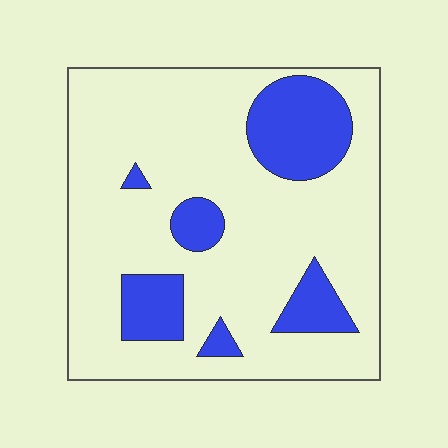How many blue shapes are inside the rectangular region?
6.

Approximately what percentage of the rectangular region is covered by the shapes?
Approximately 20%.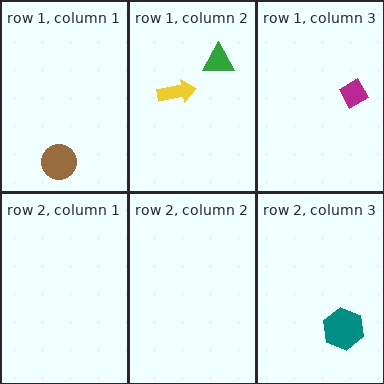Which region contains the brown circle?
The row 1, column 1 region.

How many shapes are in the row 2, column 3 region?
1.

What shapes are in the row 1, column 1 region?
The brown circle.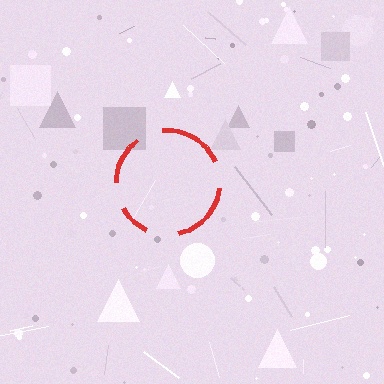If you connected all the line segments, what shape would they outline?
They would outline a circle.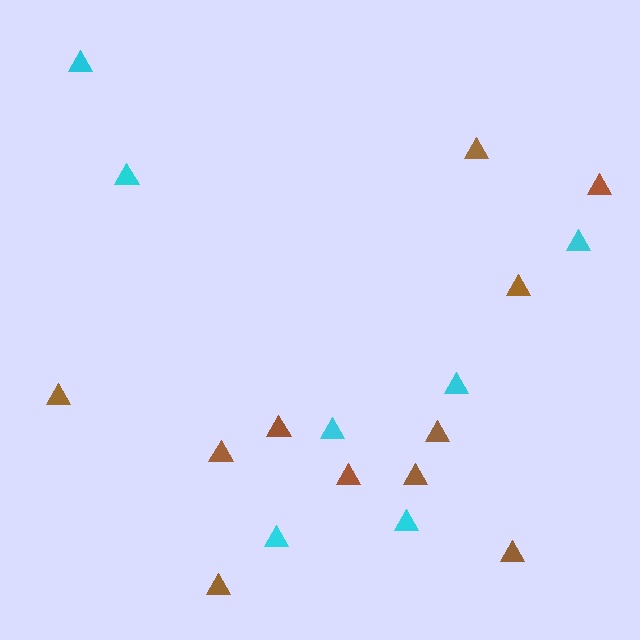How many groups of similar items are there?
There are 2 groups: one group of brown triangles (11) and one group of cyan triangles (7).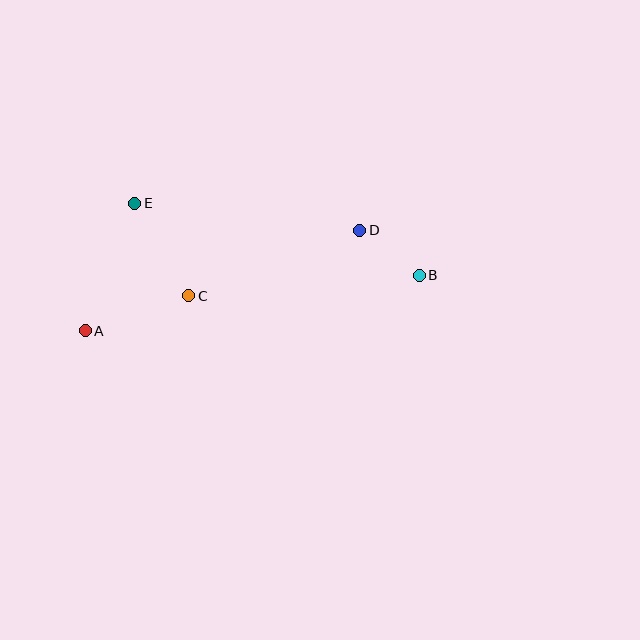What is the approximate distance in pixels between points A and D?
The distance between A and D is approximately 292 pixels.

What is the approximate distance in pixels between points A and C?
The distance between A and C is approximately 109 pixels.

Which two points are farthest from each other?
Points A and B are farthest from each other.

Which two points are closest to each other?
Points B and D are closest to each other.